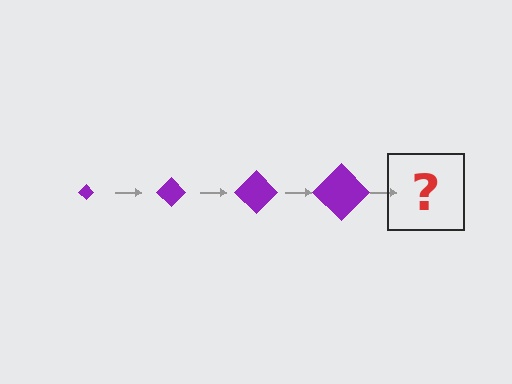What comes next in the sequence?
The next element should be a purple diamond, larger than the previous one.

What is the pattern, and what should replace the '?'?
The pattern is that the diamond gets progressively larger each step. The '?' should be a purple diamond, larger than the previous one.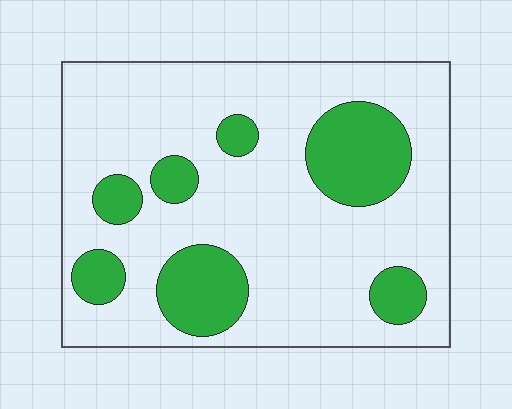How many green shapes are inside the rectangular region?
7.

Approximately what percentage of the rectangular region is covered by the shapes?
Approximately 25%.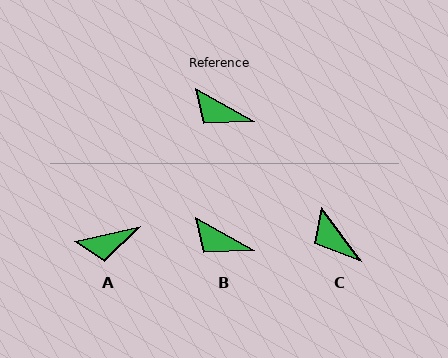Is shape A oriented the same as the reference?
No, it is off by about 42 degrees.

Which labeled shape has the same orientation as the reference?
B.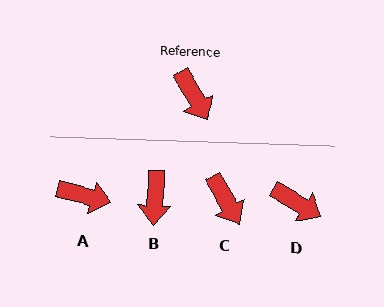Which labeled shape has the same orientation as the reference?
C.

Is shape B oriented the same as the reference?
No, it is off by about 33 degrees.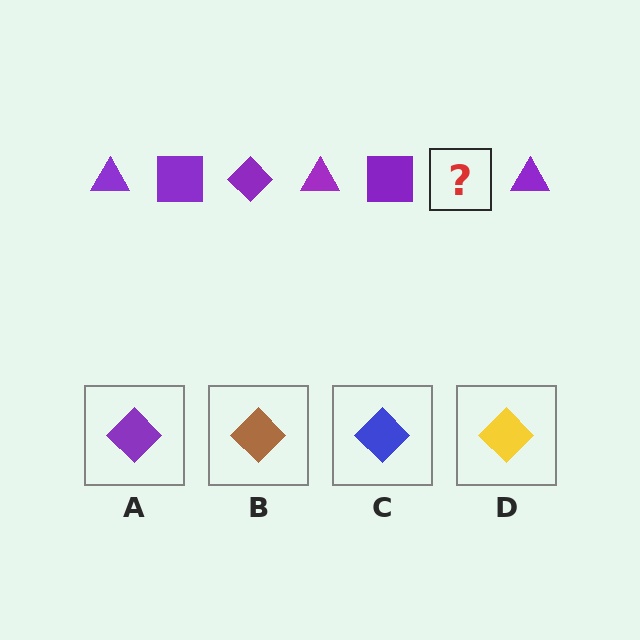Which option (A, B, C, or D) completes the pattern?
A.